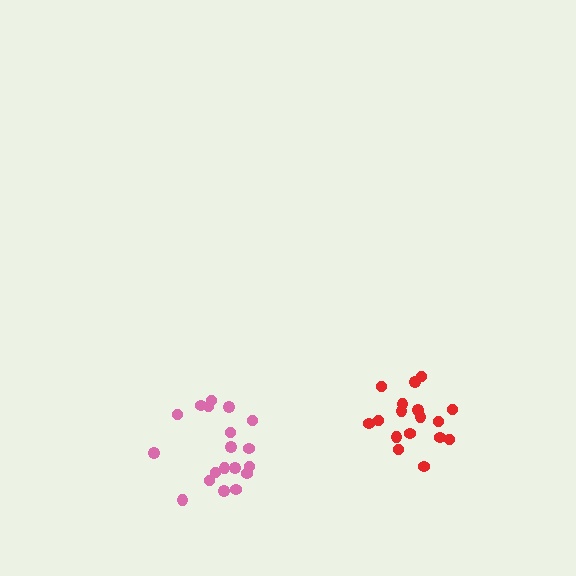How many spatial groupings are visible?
There are 2 spatial groupings.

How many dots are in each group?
Group 1: 19 dots, Group 2: 17 dots (36 total).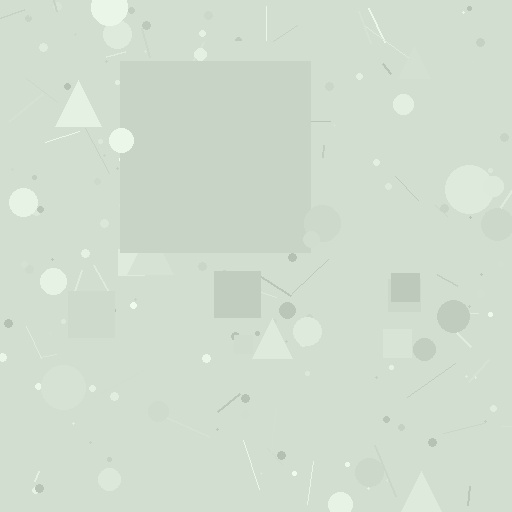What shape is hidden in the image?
A square is hidden in the image.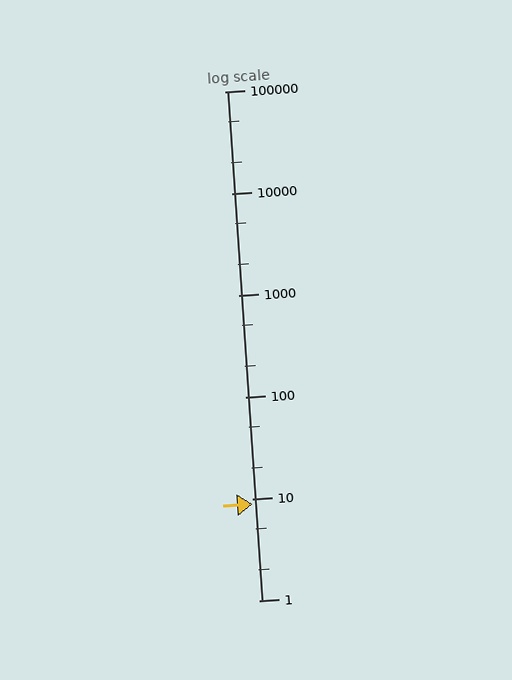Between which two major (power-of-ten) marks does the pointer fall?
The pointer is between 1 and 10.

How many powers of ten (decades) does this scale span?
The scale spans 5 decades, from 1 to 100000.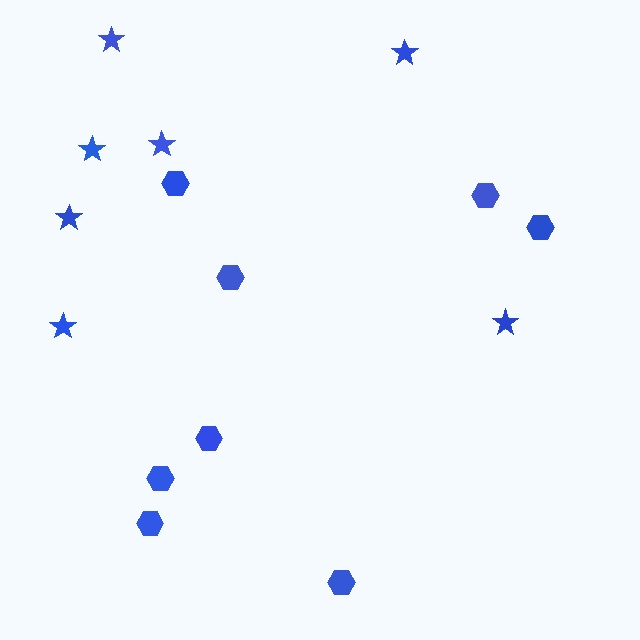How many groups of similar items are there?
There are 2 groups: one group of hexagons (8) and one group of stars (7).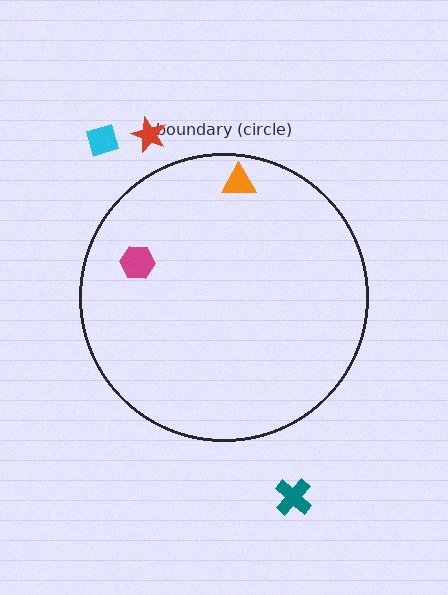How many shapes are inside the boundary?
2 inside, 3 outside.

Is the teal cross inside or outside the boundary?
Outside.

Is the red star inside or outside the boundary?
Outside.